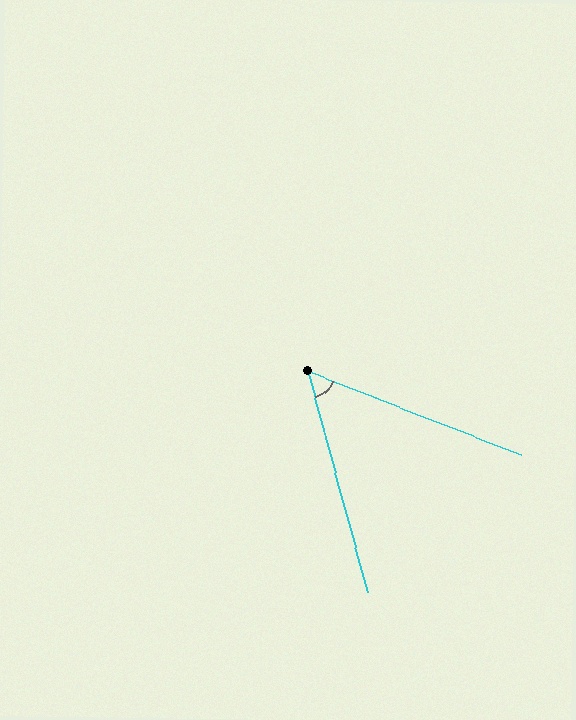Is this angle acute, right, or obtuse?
It is acute.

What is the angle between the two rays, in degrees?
Approximately 54 degrees.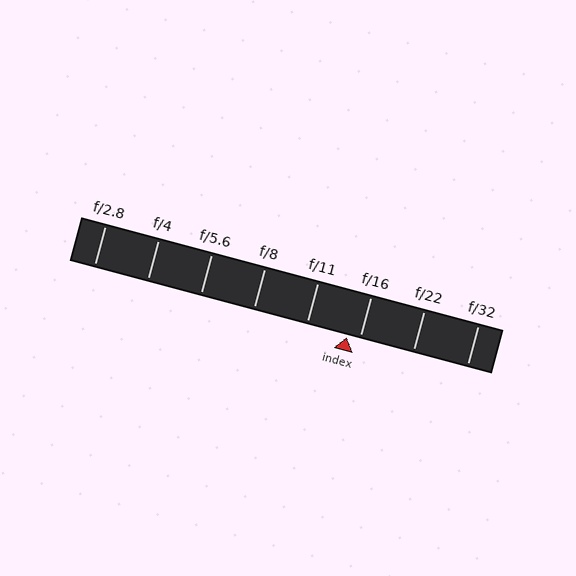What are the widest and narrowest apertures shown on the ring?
The widest aperture shown is f/2.8 and the narrowest is f/32.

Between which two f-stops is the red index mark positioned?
The index mark is between f/11 and f/16.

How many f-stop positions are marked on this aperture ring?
There are 8 f-stop positions marked.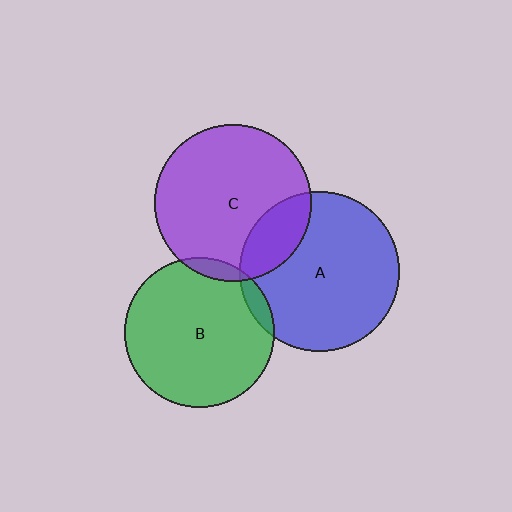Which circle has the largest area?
Circle A (blue).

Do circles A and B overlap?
Yes.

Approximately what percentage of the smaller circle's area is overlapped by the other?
Approximately 5%.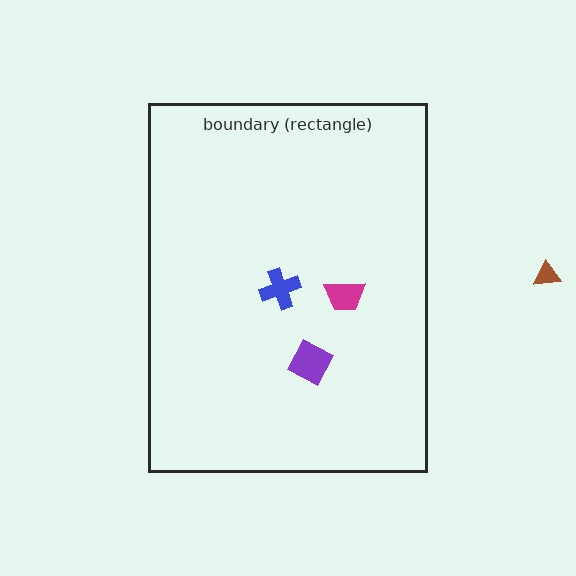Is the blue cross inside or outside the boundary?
Inside.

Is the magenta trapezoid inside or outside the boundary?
Inside.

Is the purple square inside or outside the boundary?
Inside.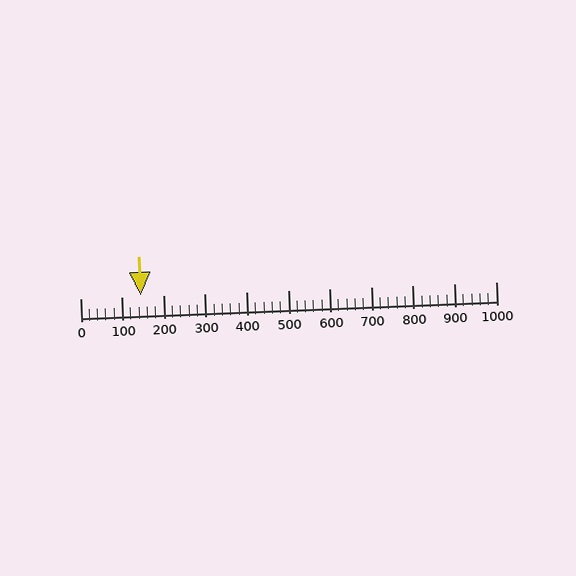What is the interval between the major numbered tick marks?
The major tick marks are spaced 100 units apart.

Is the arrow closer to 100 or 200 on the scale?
The arrow is closer to 100.